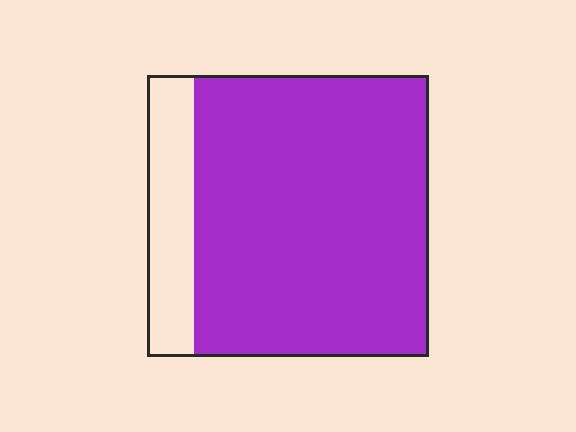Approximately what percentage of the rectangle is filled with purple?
Approximately 85%.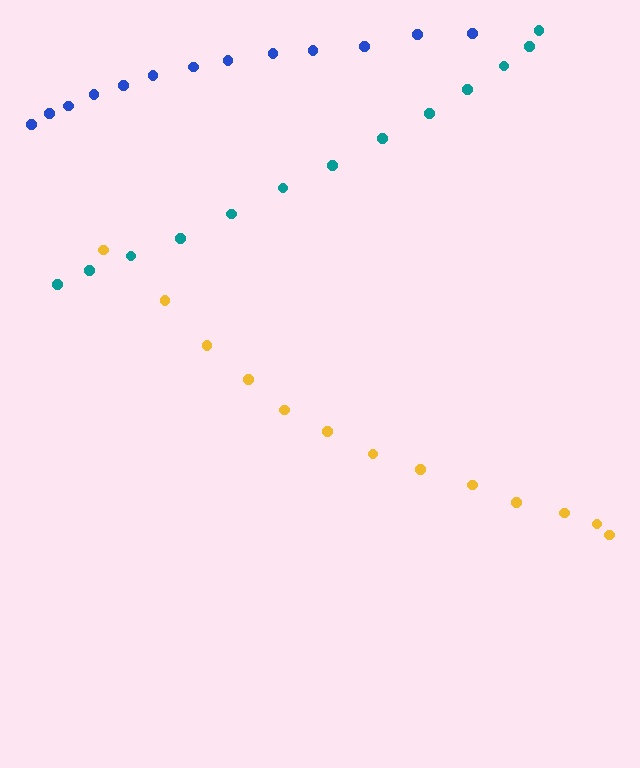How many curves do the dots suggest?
There are 3 distinct paths.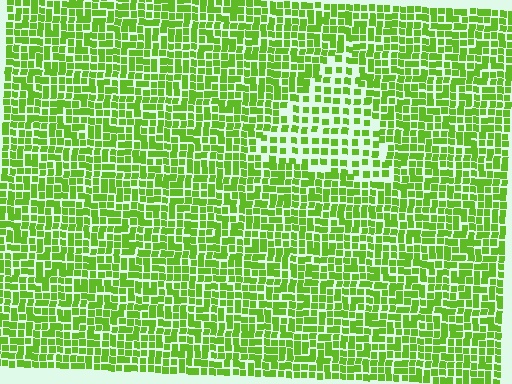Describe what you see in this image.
The image contains small lime elements arranged at two different densities. A triangle-shaped region is visible where the elements are less densely packed than the surrounding area.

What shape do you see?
I see a triangle.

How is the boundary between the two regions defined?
The boundary is defined by a change in element density (approximately 1.8x ratio). All elements are the same color, size, and shape.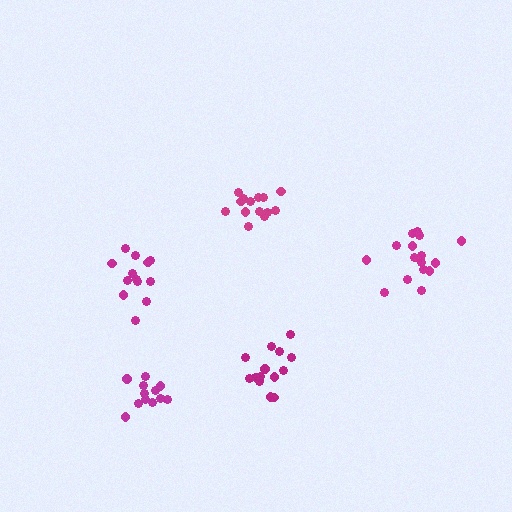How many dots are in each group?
Group 1: 13 dots, Group 2: 14 dots, Group 3: 12 dots, Group 4: 14 dots, Group 5: 17 dots (70 total).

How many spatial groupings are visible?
There are 5 spatial groupings.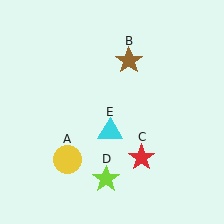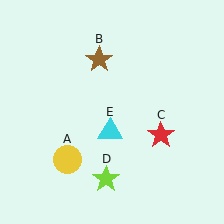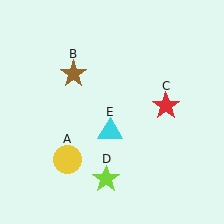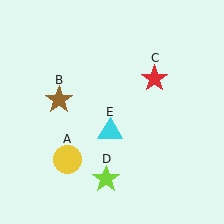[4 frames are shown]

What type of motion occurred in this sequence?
The brown star (object B), red star (object C) rotated counterclockwise around the center of the scene.